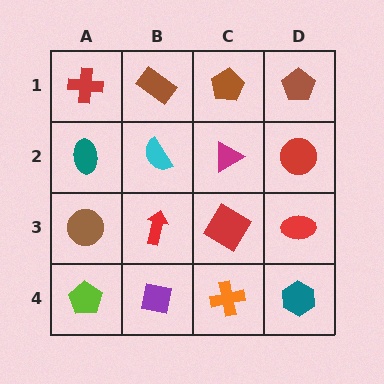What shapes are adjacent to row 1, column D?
A red circle (row 2, column D), a brown pentagon (row 1, column C).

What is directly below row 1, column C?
A magenta triangle.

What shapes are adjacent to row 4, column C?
A red diamond (row 3, column C), a purple square (row 4, column B), a teal hexagon (row 4, column D).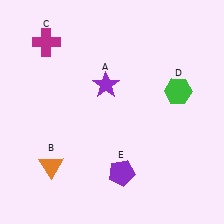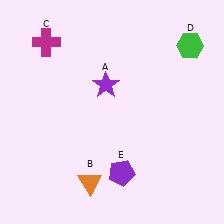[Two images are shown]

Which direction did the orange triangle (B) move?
The orange triangle (B) moved right.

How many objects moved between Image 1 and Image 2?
2 objects moved between the two images.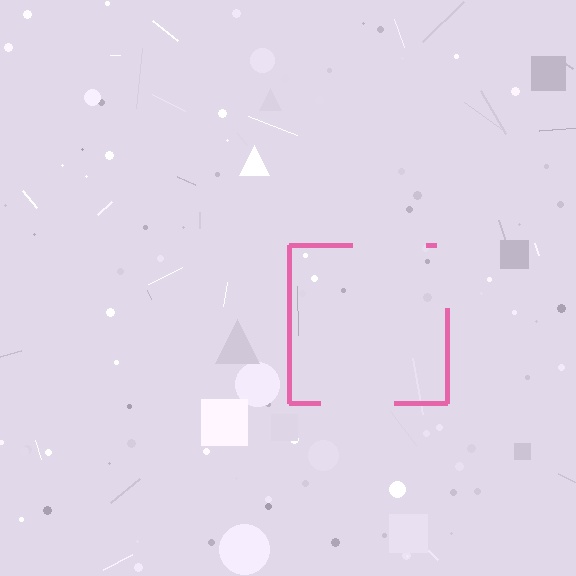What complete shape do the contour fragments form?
The contour fragments form a square.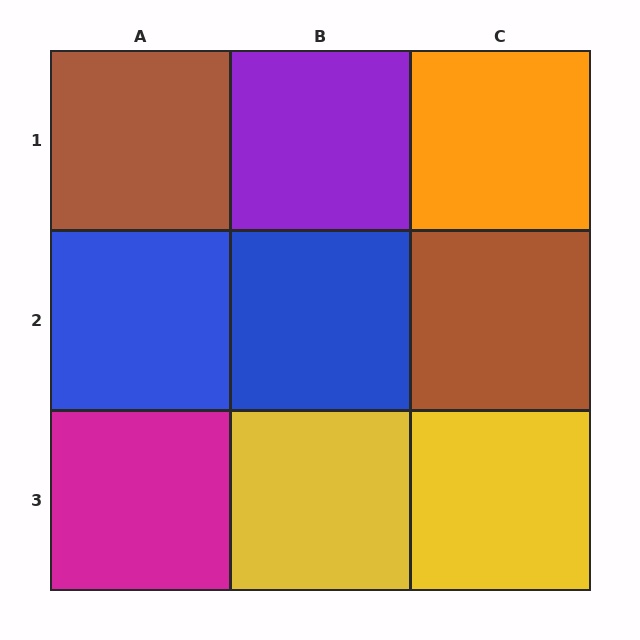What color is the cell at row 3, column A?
Magenta.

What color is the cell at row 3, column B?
Yellow.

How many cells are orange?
1 cell is orange.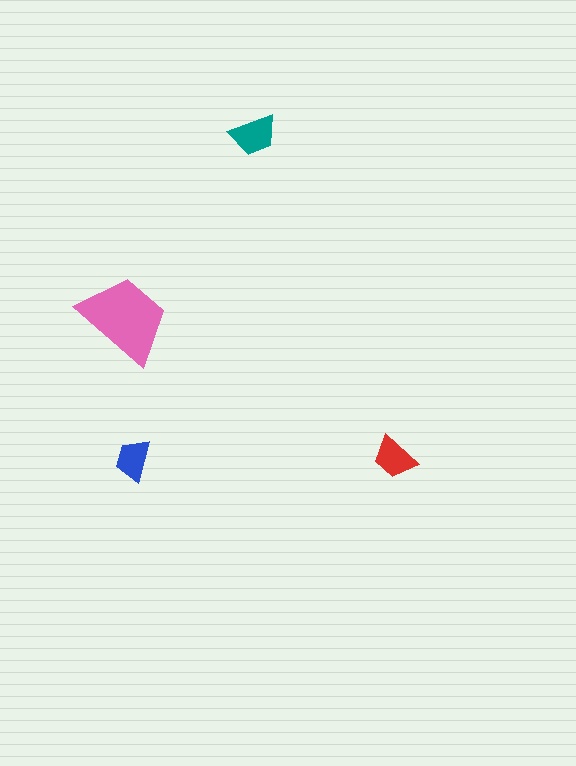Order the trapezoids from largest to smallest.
the pink one, the teal one, the red one, the blue one.